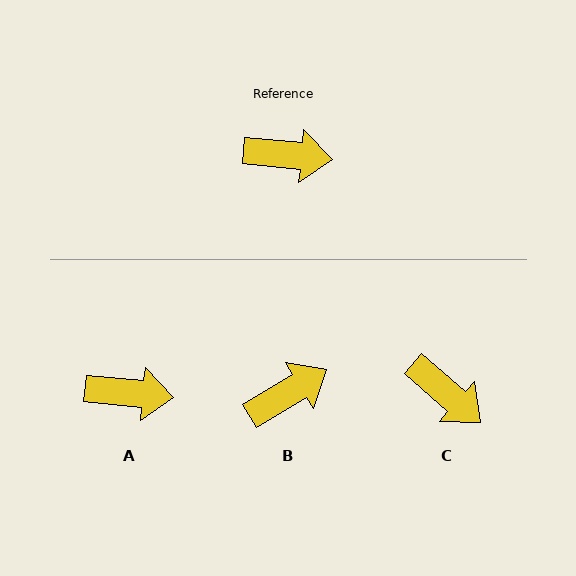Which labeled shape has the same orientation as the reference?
A.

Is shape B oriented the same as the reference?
No, it is off by about 37 degrees.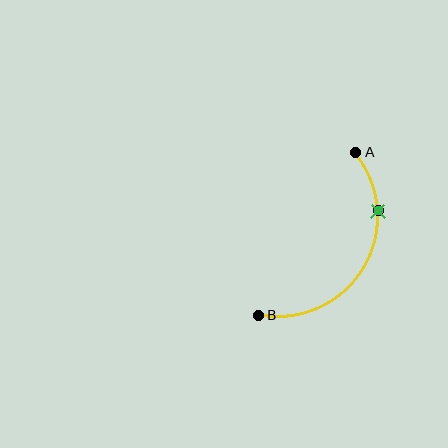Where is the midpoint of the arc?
The arc midpoint is the point on the curve farthest from the straight line joining A and B. It sits to the right of that line.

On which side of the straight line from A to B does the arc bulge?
The arc bulges to the right of the straight line connecting A and B.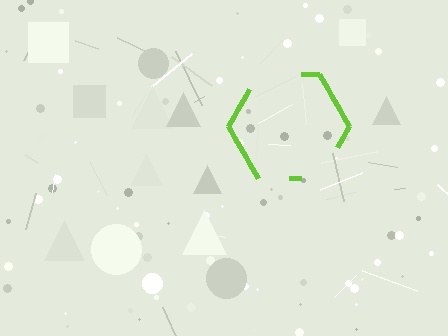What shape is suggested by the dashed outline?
The dashed outline suggests a hexagon.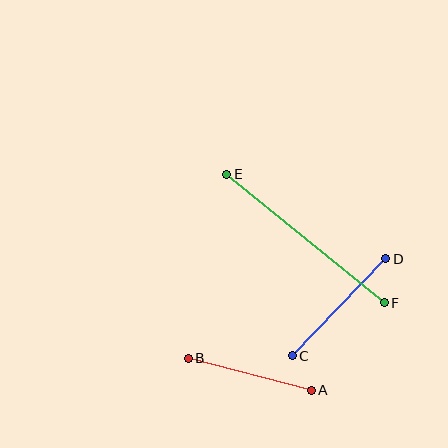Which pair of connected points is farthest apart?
Points E and F are farthest apart.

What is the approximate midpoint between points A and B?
The midpoint is at approximately (250, 374) pixels.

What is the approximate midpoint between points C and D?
The midpoint is at approximately (339, 307) pixels.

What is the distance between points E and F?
The distance is approximately 203 pixels.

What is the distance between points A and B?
The distance is approximately 127 pixels.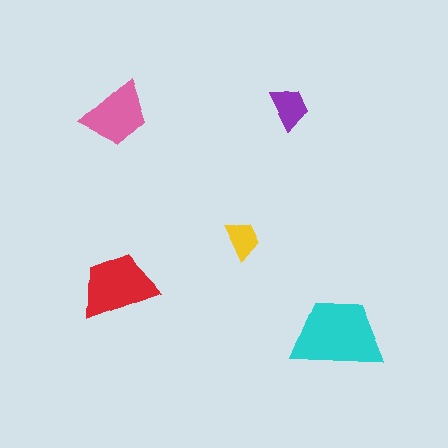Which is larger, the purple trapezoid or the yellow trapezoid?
The purple one.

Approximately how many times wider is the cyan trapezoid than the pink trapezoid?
About 1.5 times wider.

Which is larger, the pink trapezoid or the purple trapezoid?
The pink one.